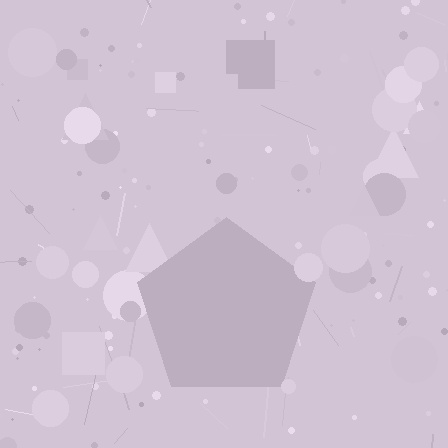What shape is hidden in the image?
A pentagon is hidden in the image.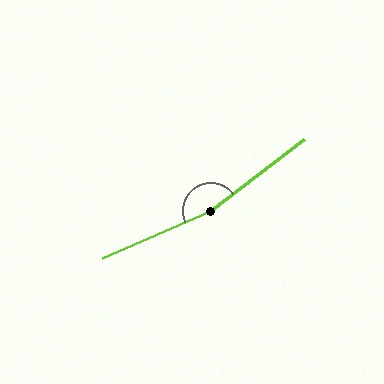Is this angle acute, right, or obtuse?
It is obtuse.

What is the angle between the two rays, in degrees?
Approximately 167 degrees.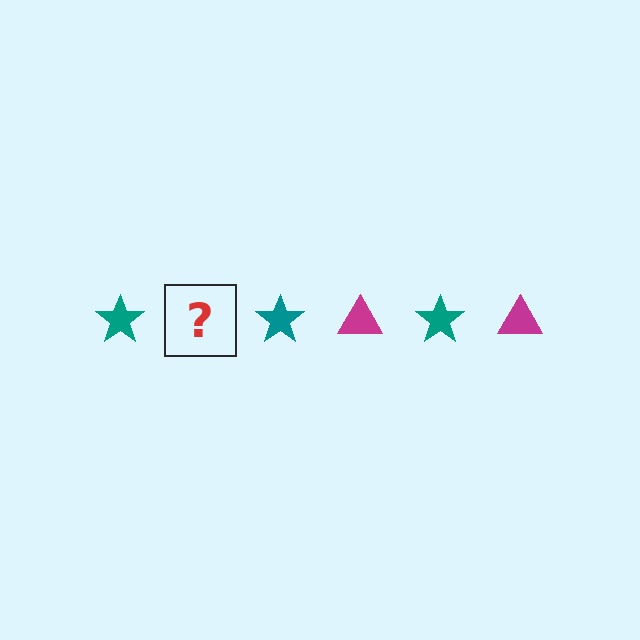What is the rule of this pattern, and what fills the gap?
The rule is that the pattern alternates between teal star and magenta triangle. The gap should be filled with a magenta triangle.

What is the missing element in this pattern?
The missing element is a magenta triangle.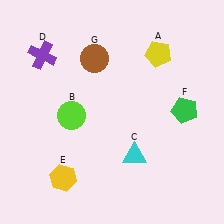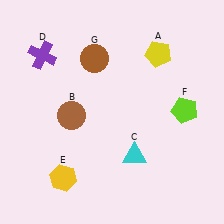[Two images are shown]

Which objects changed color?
B changed from lime to brown. F changed from green to lime.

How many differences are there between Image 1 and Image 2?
There are 2 differences between the two images.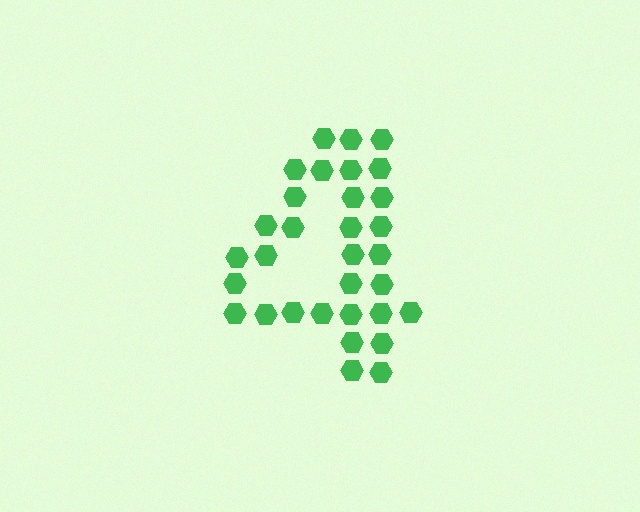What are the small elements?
The small elements are hexagons.